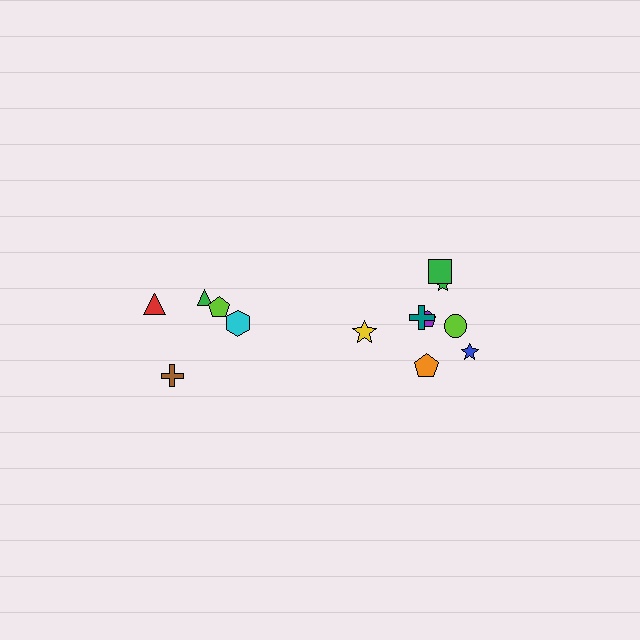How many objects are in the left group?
There are 5 objects.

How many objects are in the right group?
There are 8 objects.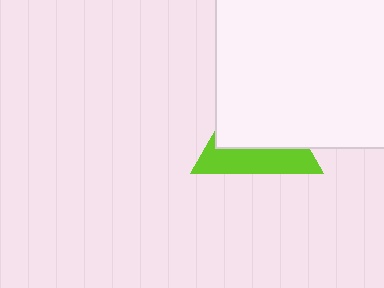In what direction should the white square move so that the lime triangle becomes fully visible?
The white square should move up. That is the shortest direction to clear the overlap and leave the lime triangle fully visible.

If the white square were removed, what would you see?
You would see the complete lime triangle.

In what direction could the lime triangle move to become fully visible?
The lime triangle could move down. That would shift it out from behind the white square entirely.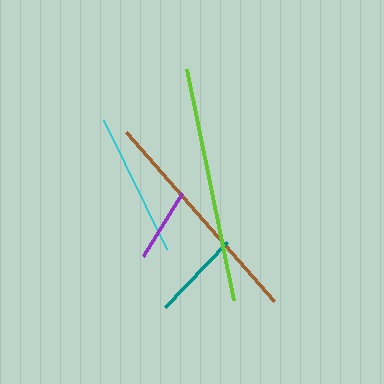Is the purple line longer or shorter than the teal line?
The teal line is longer than the purple line.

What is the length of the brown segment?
The brown segment is approximately 225 pixels long.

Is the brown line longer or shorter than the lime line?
The lime line is longer than the brown line.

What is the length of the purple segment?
The purple segment is approximately 74 pixels long.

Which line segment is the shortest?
The purple line is the shortest at approximately 74 pixels.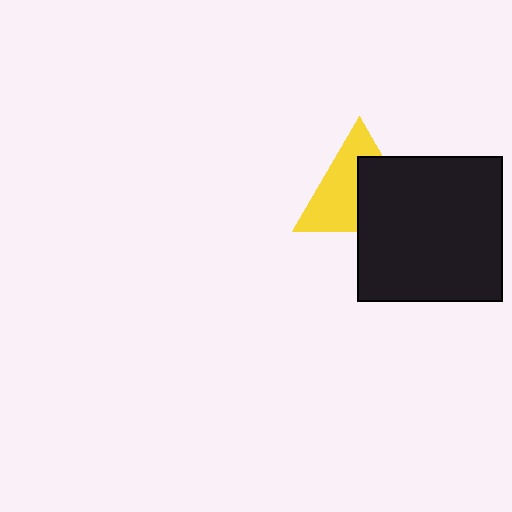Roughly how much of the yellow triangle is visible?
About half of it is visible (roughly 54%).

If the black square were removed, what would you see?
You would see the complete yellow triangle.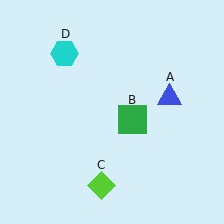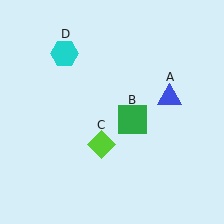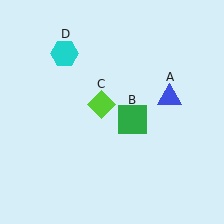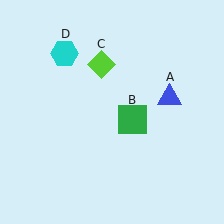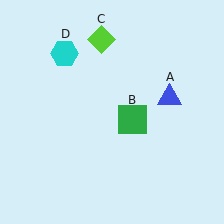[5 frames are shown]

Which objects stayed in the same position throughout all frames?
Blue triangle (object A) and green square (object B) and cyan hexagon (object D) remained stationary.